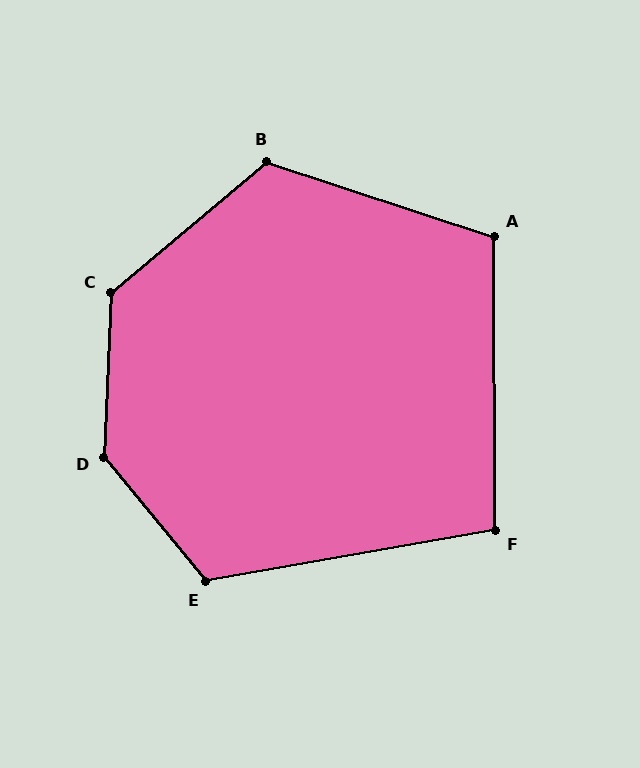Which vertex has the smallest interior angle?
F, at approximately 100 degrees.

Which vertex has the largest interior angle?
D, at approximately 138 degrees.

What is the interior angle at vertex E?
Approximately 119 degrees (obtuse).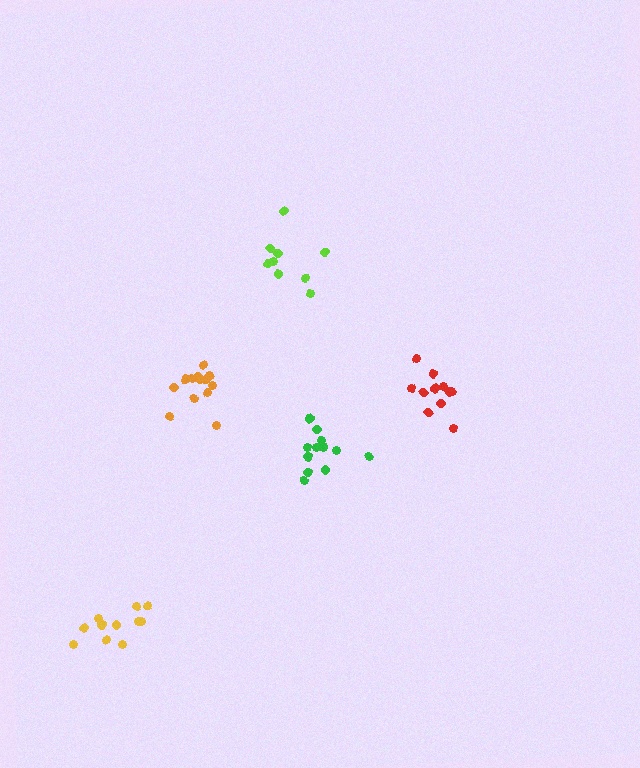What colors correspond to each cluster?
The clusters are colored: yellow, orange, red, green, lime.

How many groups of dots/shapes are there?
There are 5 groups.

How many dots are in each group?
Group 1: 11 dots, Group 2: 14 dots, Group 3: 11 dots, Group 4: 14 dots, Group 5: 9 dots (59 total).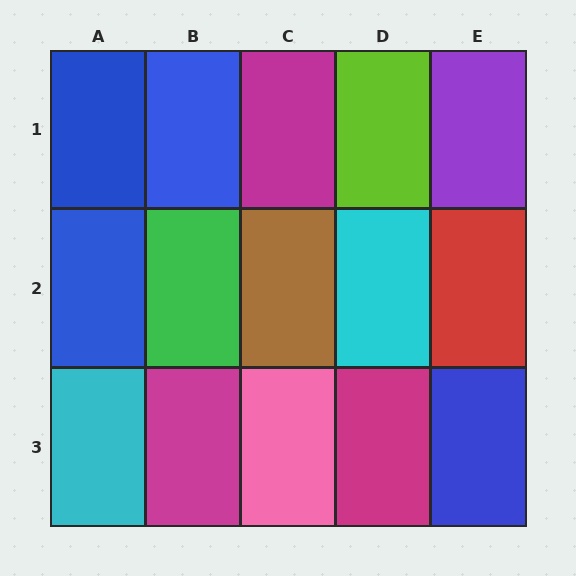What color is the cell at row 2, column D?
Cyan.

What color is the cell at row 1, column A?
Blue.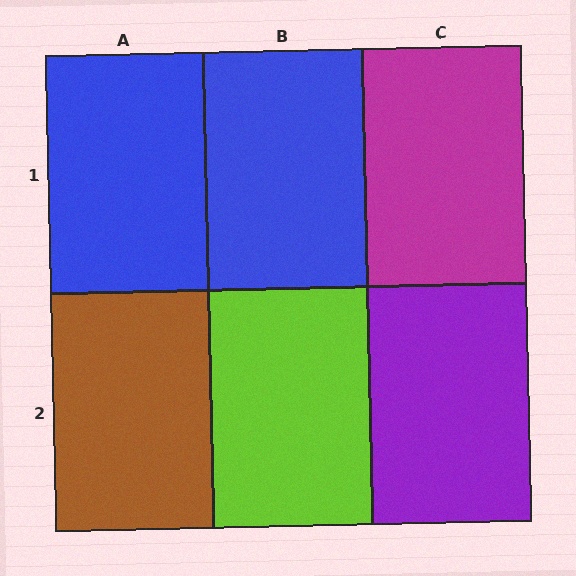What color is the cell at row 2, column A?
Brown.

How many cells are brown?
1 cell is brown.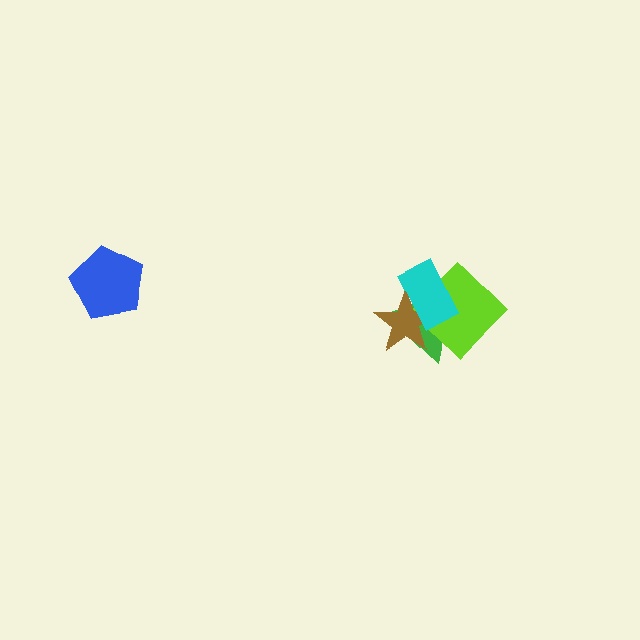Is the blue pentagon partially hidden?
No, no other shape covers it.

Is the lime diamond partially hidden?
Yes, it is partially covered by another shape.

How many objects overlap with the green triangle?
3 objects overlap with the green triangle.